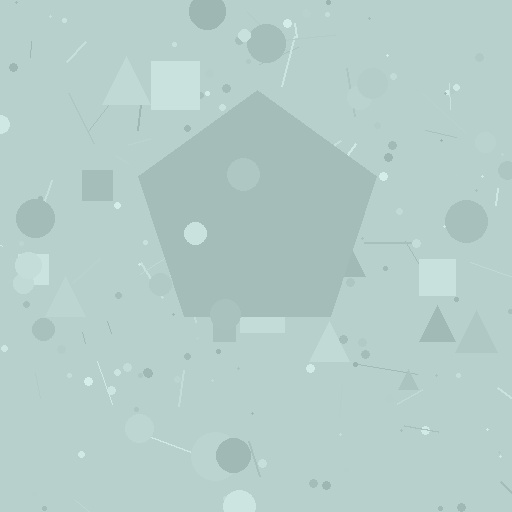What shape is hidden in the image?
A pentagon is hidden in the image.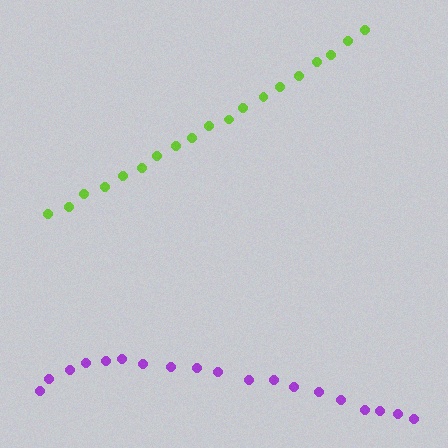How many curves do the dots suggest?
There are 2 distinct paths.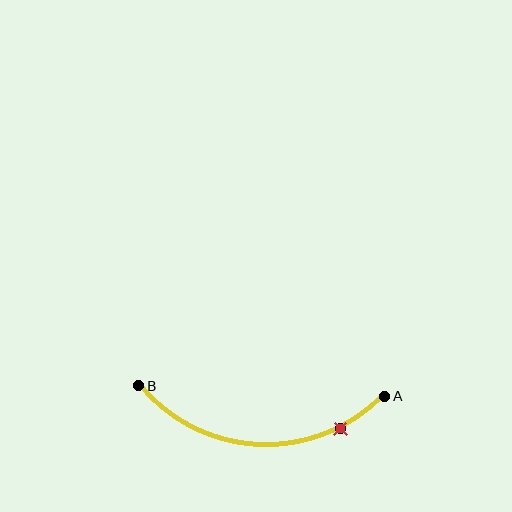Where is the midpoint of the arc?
The arc midpoint is the point on the curve farthest from the straight line joining A and B. It sits below that line.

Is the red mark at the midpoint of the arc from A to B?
No. The red mark lies on the arc but is closer to endpoint A. The arc midpoint would be at the point on the curve equidistant along the arc from both A and B.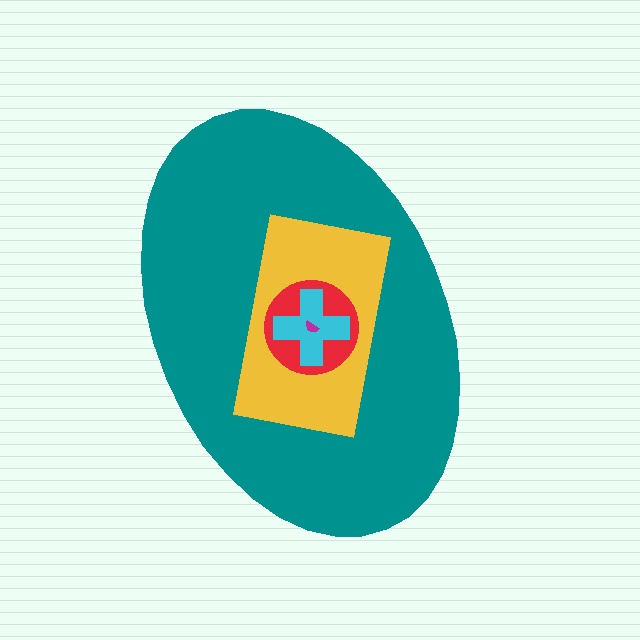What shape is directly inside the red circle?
The cyan cross.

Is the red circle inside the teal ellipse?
Yes.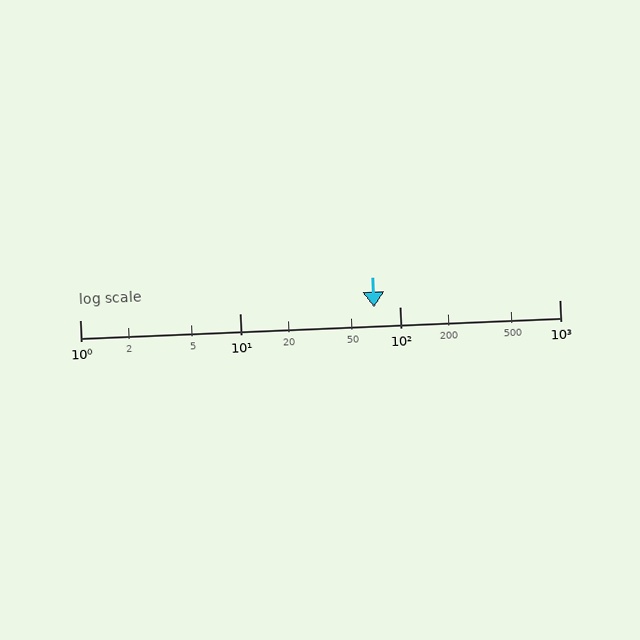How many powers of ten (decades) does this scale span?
The scale spans 3 decades, from 1 to 1000.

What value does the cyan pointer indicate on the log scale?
The pointer indicates approximately 69.